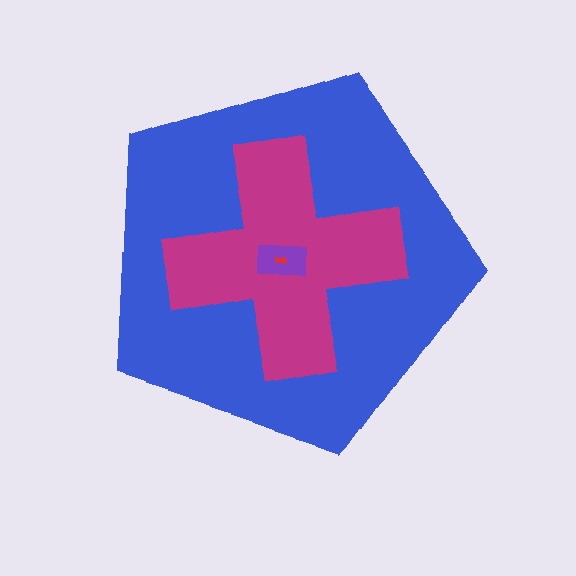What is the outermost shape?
The blue pentagon.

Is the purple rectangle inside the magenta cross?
Yes.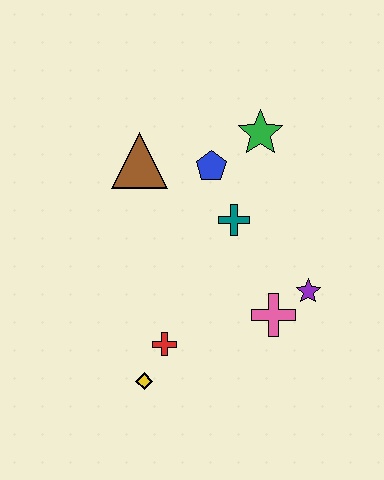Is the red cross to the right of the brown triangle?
Yes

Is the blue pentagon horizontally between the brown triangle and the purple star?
Yes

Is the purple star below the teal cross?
Yes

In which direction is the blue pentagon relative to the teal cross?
The blue pentagon is above the teal cross.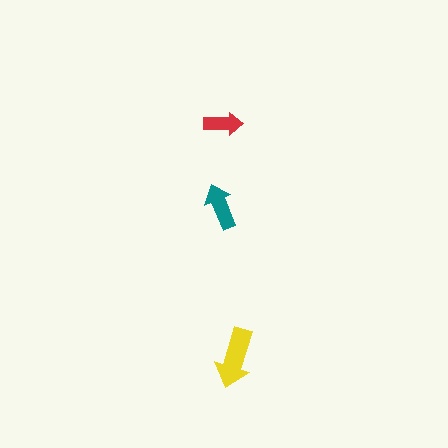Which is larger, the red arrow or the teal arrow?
The teal one.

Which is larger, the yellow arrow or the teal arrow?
The yellow one.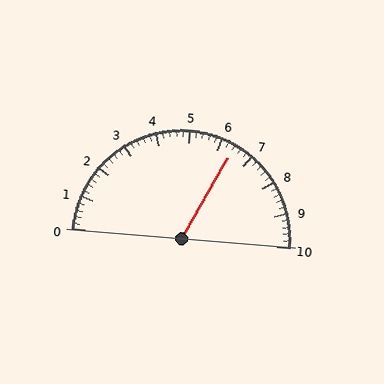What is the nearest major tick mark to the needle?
The nearest major tick mark is 6.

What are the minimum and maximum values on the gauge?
The gauge ranges from 0 to 10.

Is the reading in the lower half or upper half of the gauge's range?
The reading is in the upper half of the range (0 to 10).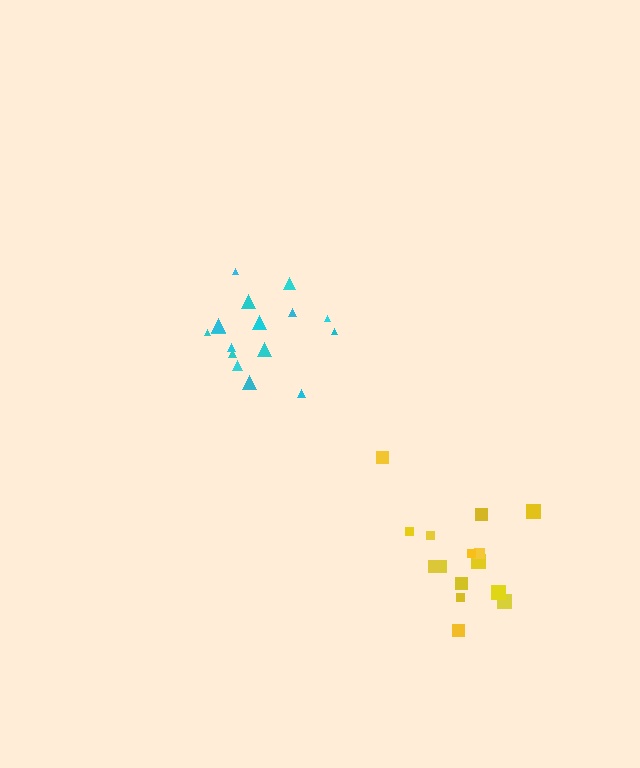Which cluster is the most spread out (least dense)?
Cyan.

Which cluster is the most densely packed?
Yellow.